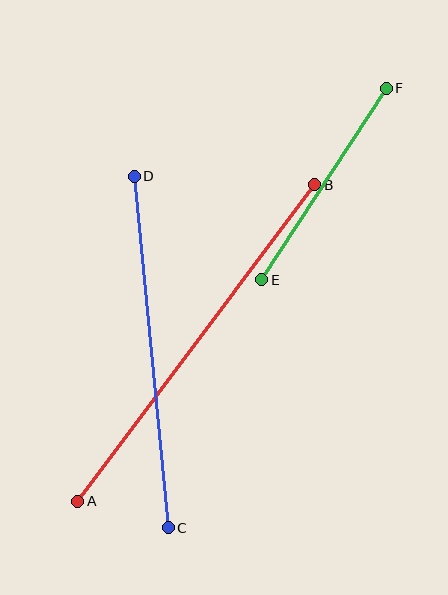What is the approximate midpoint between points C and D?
The midpoint is at approximately (151, 352) pixels.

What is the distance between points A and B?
The distance is approximately 395 pixels.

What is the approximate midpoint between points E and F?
The midpoint is at approximately (324, 184) pixels.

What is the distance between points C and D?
The distance is approximately 353 pixels.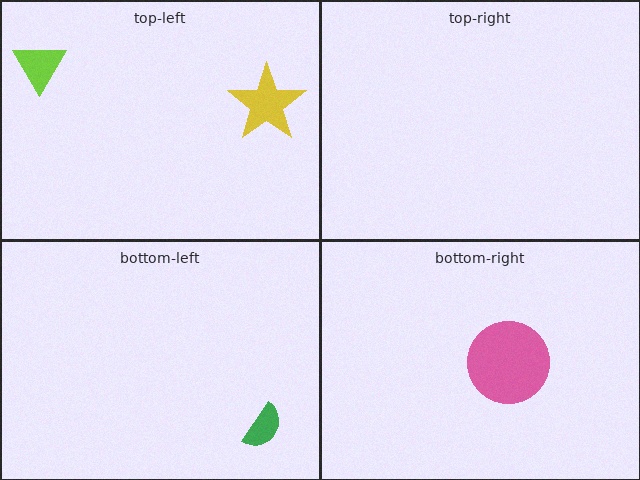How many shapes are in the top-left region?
2.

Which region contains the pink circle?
The bottom-right region.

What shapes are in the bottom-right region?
The pink circle.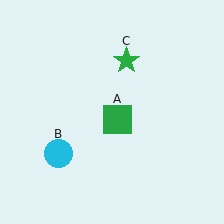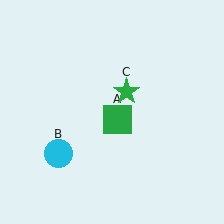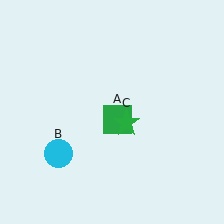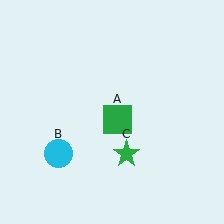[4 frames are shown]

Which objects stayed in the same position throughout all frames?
Green square (object A) and cyan circle (object B) remained stationary.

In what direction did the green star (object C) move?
The green star (object C) moved down.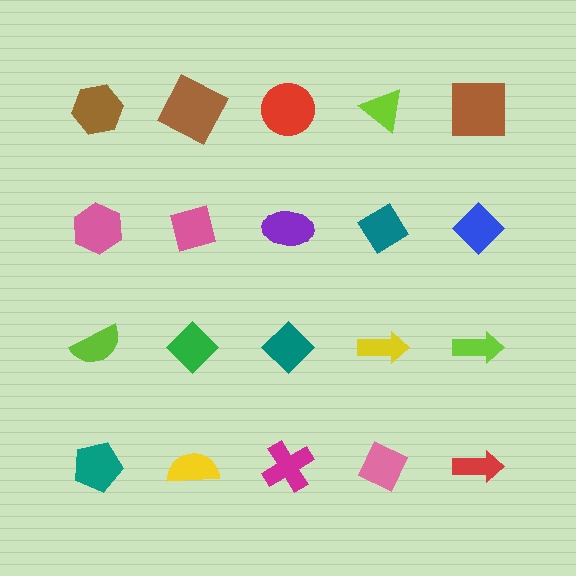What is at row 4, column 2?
A yellow semicircle.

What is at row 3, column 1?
A lime semicircle.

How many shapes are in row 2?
5 shapes.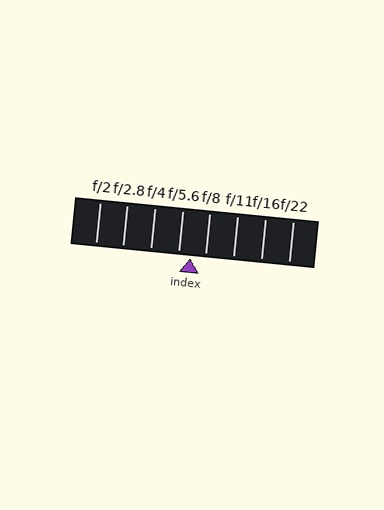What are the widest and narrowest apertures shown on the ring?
The widest aperture shown is f/2 and the narrowest is f/22.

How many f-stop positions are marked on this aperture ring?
There are 8 f-stop positions marked.